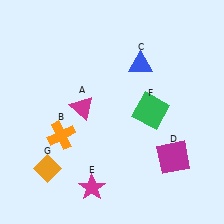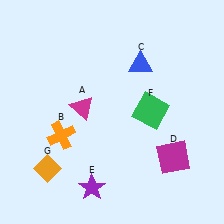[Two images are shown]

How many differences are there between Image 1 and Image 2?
There is 1 difference between the two images.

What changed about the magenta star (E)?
In Image 1, E is magenta. In Image 2, it changed to purple.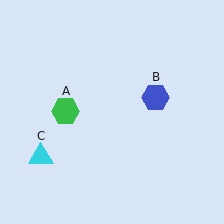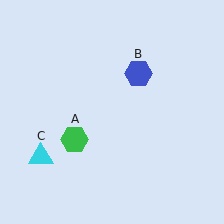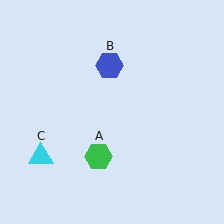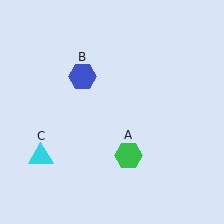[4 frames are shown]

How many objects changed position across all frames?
2 objects changed position: green hexagon (object A), blue hexagon (object B).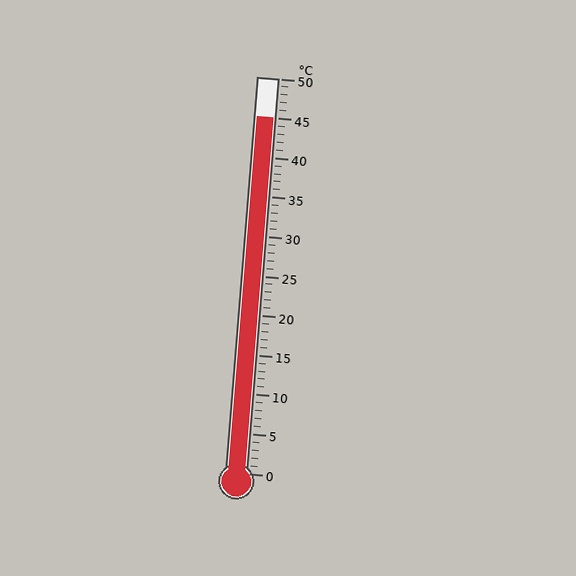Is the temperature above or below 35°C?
The temperature is above 35°C.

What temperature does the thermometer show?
The thermometer shows approximately 45°C.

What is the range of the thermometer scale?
The thermometer scale ranges from 0°C to 50°C.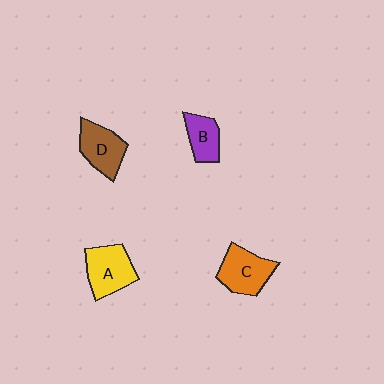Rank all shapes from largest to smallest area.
From largest to smallest: A (yellow), C (orange), D (brown), B (purple).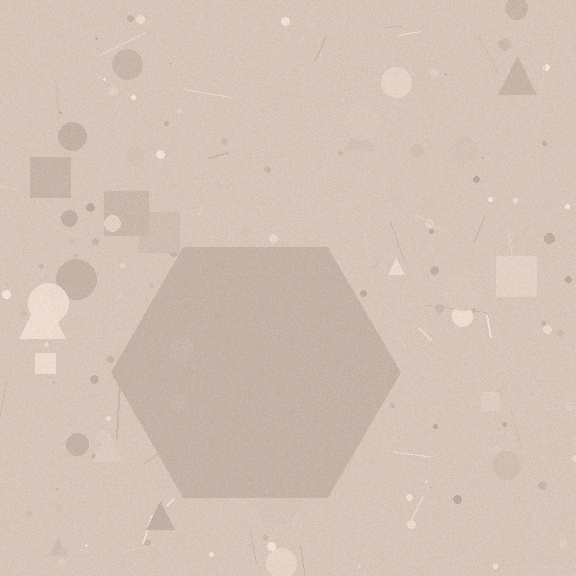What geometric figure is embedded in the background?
A hexagon is embedded in the background.